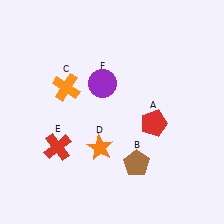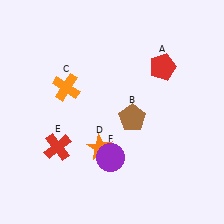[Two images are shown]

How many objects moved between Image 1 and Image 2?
3 objects moved between the two images.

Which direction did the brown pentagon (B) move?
The brown pentagon (B) moved up.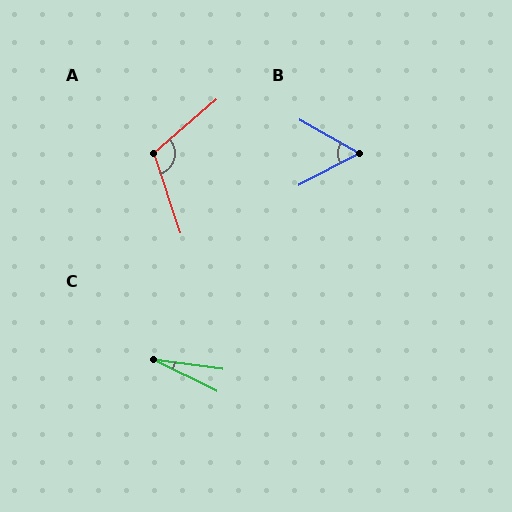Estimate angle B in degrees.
Approximately 56 degrees.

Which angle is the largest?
A, at approximately 112 degrees.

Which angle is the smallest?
C, at approximately 19 degrees.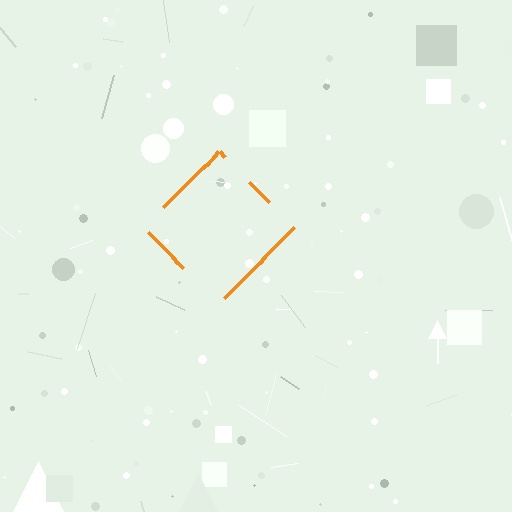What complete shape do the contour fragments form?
The contour fragments form a diamond.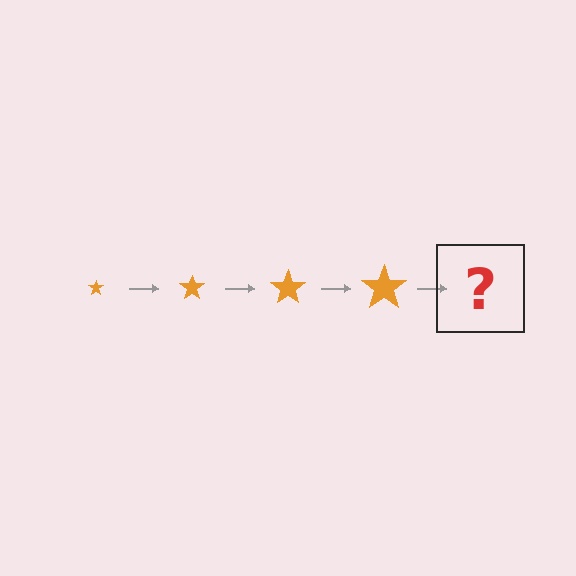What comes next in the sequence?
The next element should be an orange star, larger than the previous one.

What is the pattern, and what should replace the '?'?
The pattern is that the star gets progressively larger each step. The '?' should be an orange star, larger than the previous one.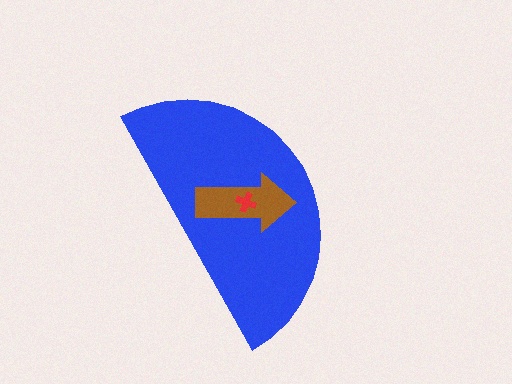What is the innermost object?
The red cross.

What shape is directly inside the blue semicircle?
The brown arrow.